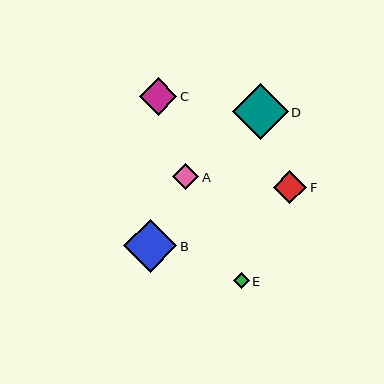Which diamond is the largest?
Diamond D is the largest with a size of approximately 56 pixels.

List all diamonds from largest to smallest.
From largest to smallest: D, B, C, F, A, E.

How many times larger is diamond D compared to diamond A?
Diamond D is approximately 2.2 times the size of diamond A.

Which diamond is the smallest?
Diamond E is the smallest with a size of approximately 16 pixels.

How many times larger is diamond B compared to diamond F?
Diamond B is approximately 1.6 times the size of diamond F.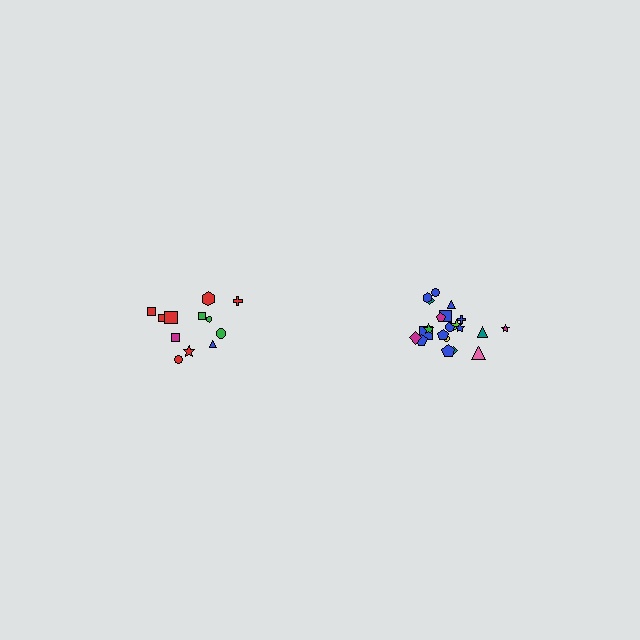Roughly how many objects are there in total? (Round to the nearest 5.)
Roughly 35 objects in total.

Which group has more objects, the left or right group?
The right group.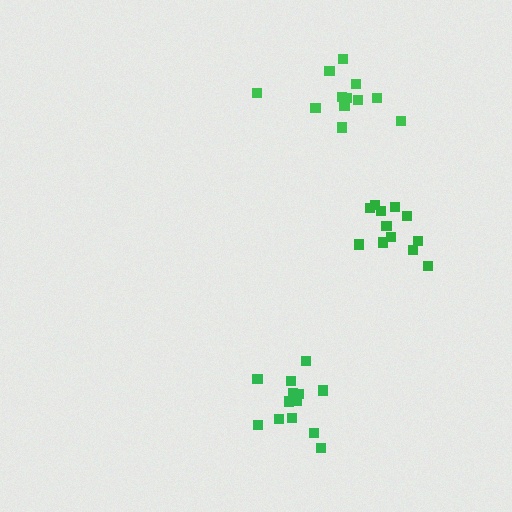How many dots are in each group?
Group 1: 12 dots, Group 2: 13 dots, Group 3: 13 dots (38 total).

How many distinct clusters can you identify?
There are 3 distinct clusters.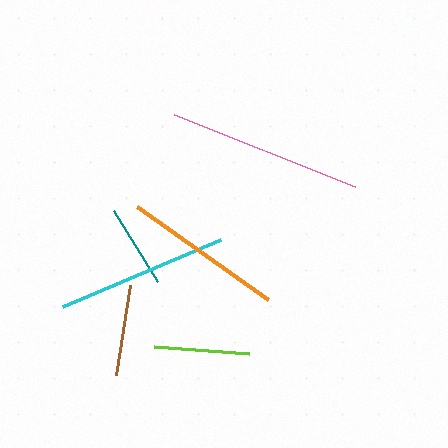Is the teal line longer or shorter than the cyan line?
The cyan line is longer than the teal line.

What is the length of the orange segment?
The orange segment is approximately 161 pixels long.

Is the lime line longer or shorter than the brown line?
The lime line is longer than the brown line.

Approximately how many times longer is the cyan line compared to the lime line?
The cyan line is approximately 1.8 times the length of the lime line.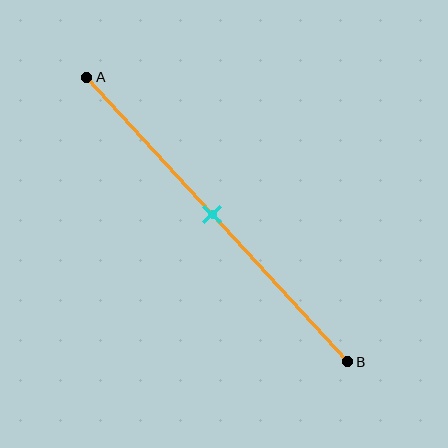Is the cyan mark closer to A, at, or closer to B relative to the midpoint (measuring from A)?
The cyan mark is approximately at the midpoint of segment AB.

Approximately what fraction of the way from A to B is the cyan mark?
The cyan mark is approximately 50% of the way from A to B.